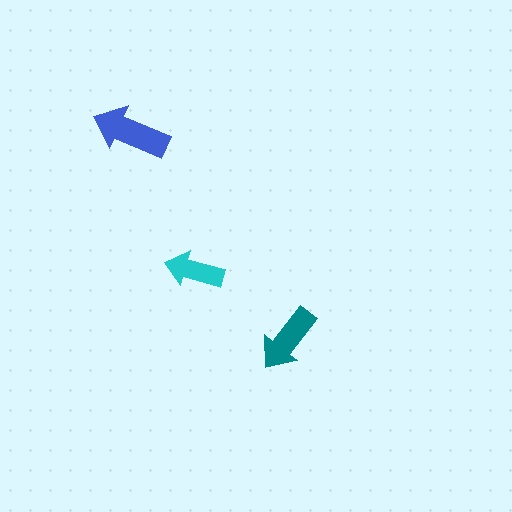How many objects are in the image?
There are 3 objects in the image.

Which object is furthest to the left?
The blue arrow is leftmost.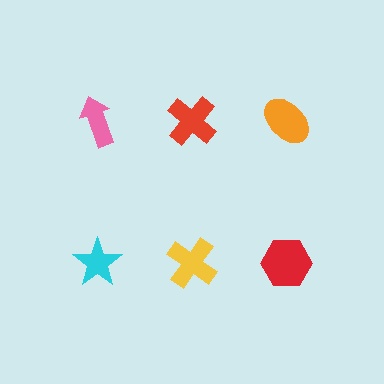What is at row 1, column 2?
A red cross.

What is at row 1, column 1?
A pink arrow.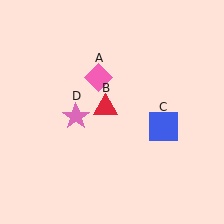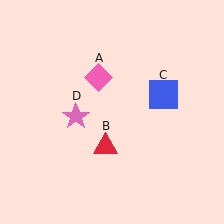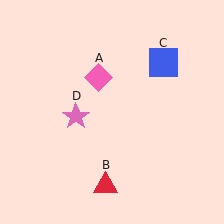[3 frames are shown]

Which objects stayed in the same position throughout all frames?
Pink diamond (object A) and pink star (object D) remained stationary.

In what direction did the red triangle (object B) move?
The red triangle (object B) moved down.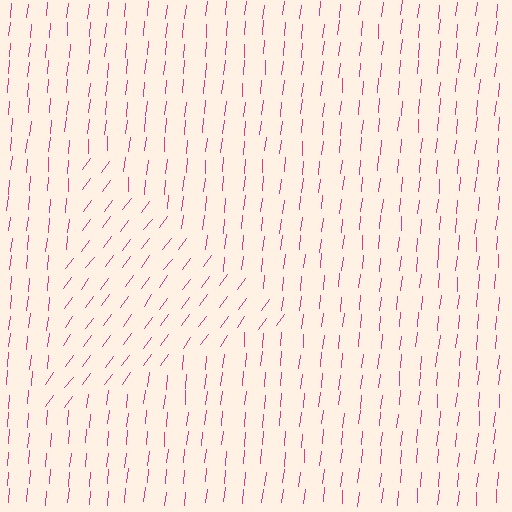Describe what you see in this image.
The image is filled with small magenta line segments. A triangle region in the image has lines oriented differently from the surrounding lines, creating a visible texture boundary.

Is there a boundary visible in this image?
Yes, there is a texture boundary formed by a change in line orientation.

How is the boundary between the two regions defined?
The boundary is defined purely by a change in line orientation (approximately 31 degrees difference). All lines are the same color and thickness.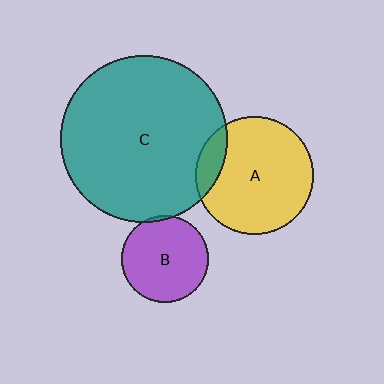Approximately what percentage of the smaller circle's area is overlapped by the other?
Approximately 15%.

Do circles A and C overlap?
Yes.